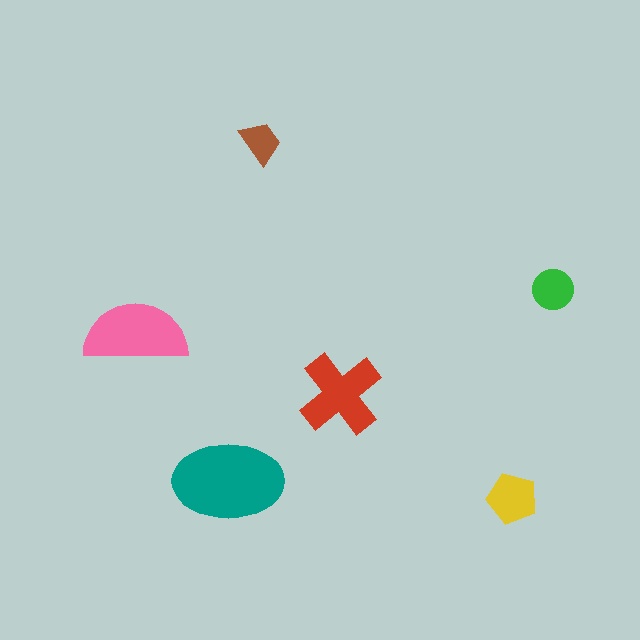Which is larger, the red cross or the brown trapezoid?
The red cross.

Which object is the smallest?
The brown trapezoid.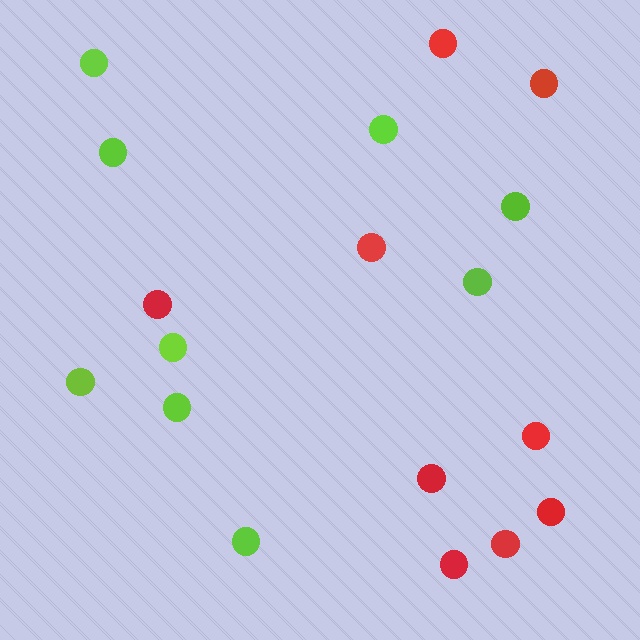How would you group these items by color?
There are 2 groups: one group of red circles (9) and one group of lime circles (9).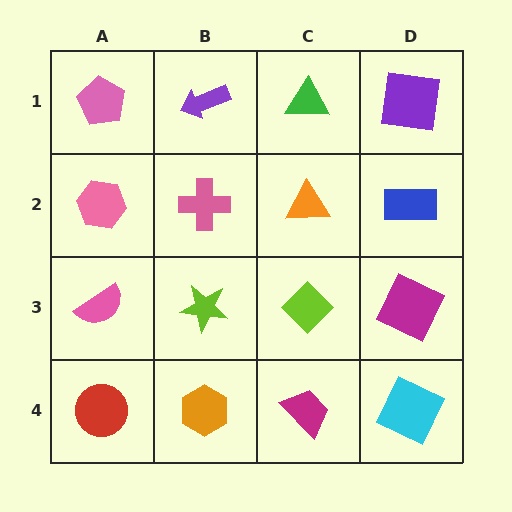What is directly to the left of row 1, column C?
A purple arrow.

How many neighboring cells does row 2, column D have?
3.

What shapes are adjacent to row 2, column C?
A green triangle (row 1, column C), a lime diamond (row 3, column C), a pink cross (row 2, column B), a blue rectangle (row 2, column D).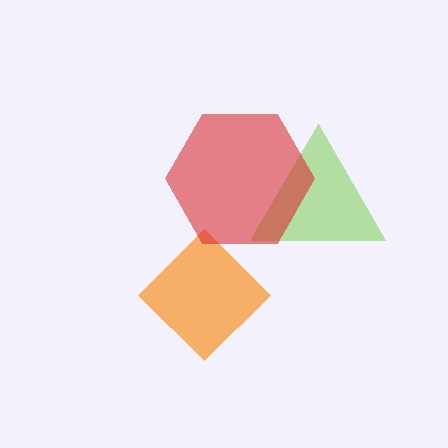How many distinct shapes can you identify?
There are 3 distinct shapes: an orange diamond, a lime triangle, a red hexagon.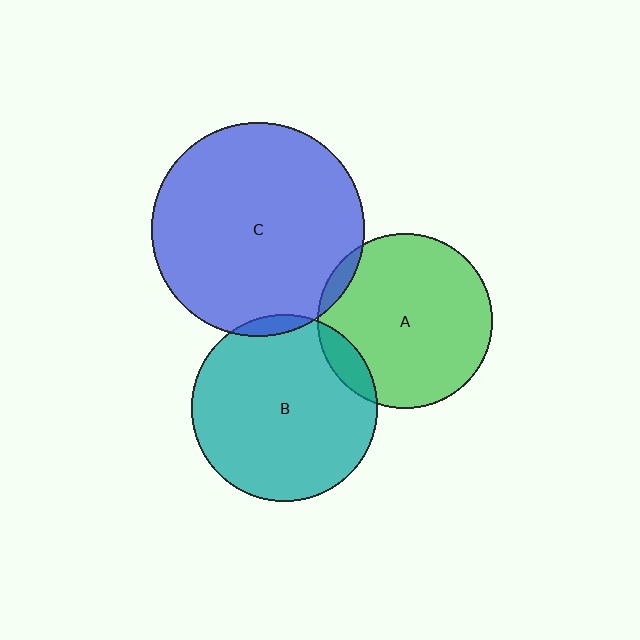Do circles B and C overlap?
Yes.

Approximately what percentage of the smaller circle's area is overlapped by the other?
Approximately 5%.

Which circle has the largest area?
Circle C (blue).